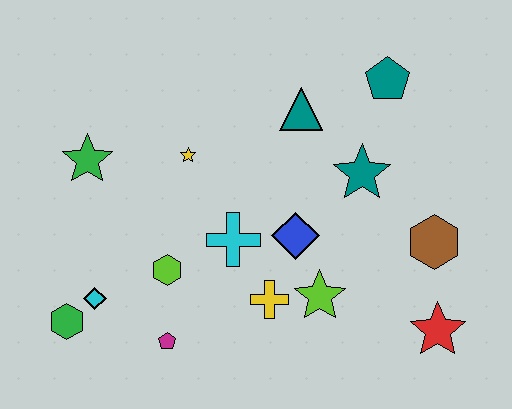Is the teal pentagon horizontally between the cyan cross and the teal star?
No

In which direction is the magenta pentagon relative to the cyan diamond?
The magenta pentagon is to the right of the cyan diamond.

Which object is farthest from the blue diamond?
The green hexagon is farthest from the blue diamond.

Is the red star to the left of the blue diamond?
No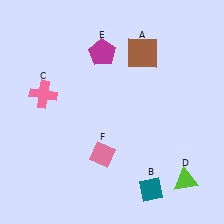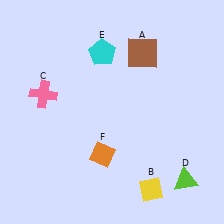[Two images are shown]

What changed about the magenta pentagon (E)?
In Image 1, E is magenta. In Image 2, it changed to cyan.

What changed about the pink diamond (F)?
In Image 1, F is pink. In Image 2, it changed to orange.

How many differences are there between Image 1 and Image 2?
There are 3 differences between the two images.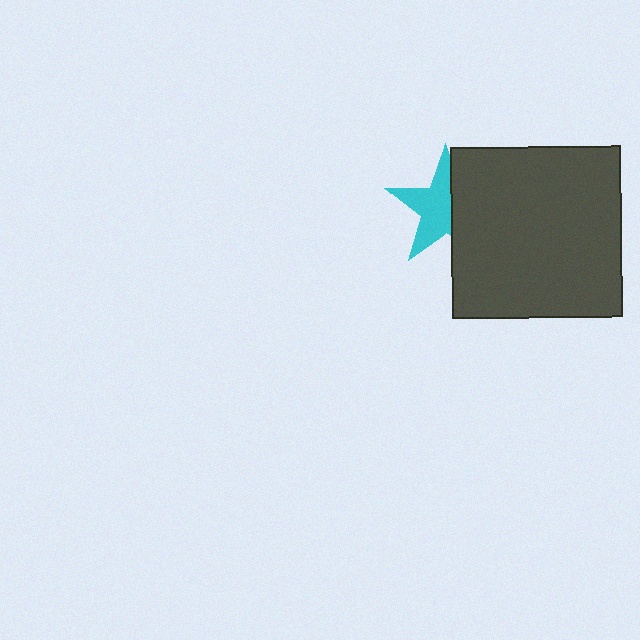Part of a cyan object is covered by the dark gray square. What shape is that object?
It is a star.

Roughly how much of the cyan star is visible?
About half of it is visible (roughly 57%).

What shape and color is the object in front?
The object in front is a dark gray square.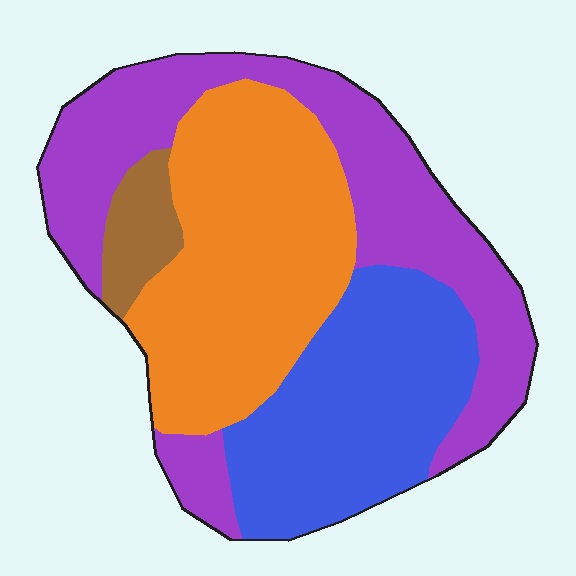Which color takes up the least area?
Brown, at roughly 5%.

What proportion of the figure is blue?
Blue takes up about one quarter (1/4) of the figure.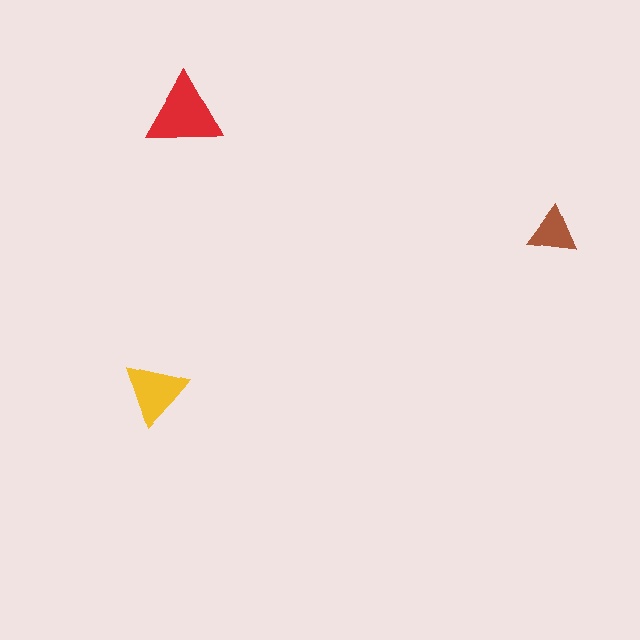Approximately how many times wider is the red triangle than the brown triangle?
About 1.5 times wider.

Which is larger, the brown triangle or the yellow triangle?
The yellow one.